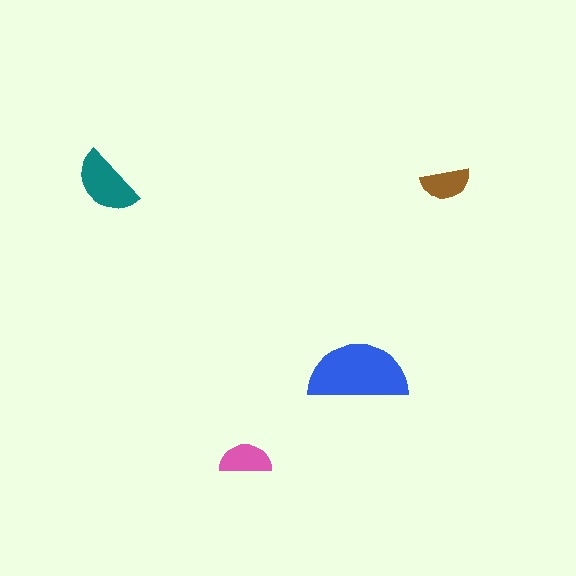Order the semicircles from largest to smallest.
the blue one, the teal one, the pink one, the brown one.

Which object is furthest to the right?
The brown semicircle is rightmost.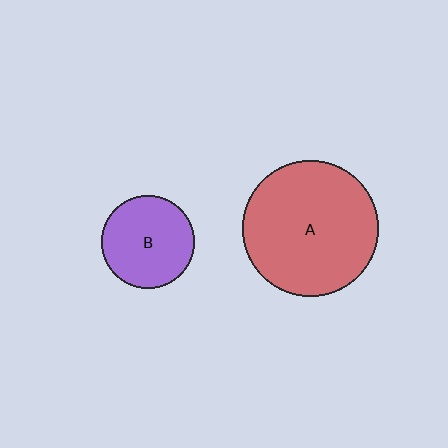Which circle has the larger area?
Circle A (red).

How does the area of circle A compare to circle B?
Approximately 2.2 times.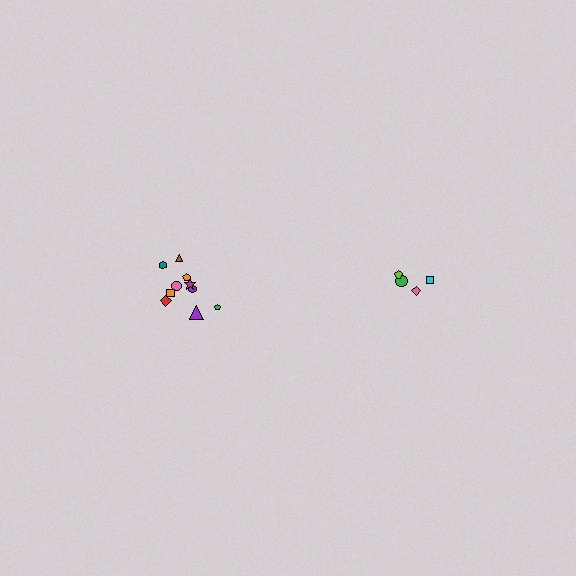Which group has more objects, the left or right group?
The left group.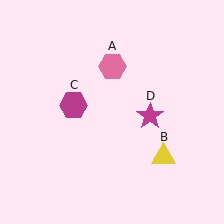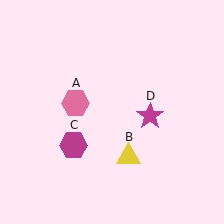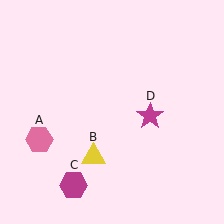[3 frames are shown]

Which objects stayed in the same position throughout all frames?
Magenta star (object D) remained stationary.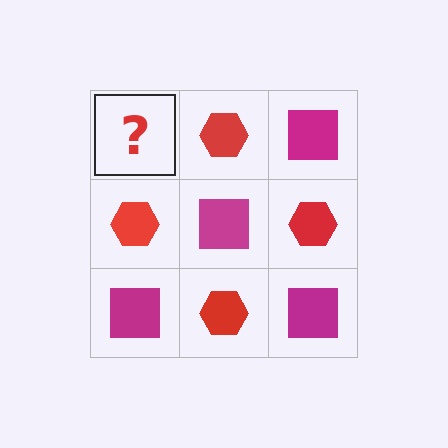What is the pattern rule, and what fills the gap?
The rule is that it alternates magenta square and red hexagon in a checkerboard pattern. The gap should be filled with a magenta square.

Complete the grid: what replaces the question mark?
The question mark should be replaced with a magenta square.